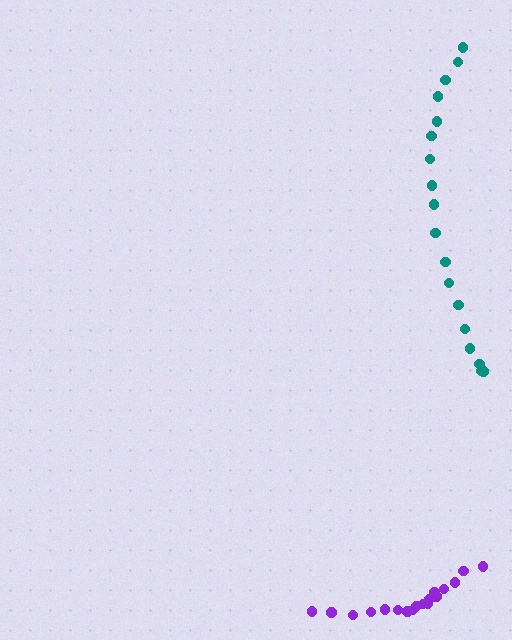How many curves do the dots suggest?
There are 2 distinct paths.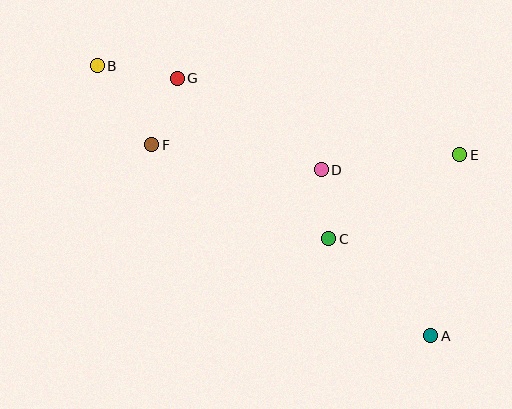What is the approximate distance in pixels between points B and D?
The distance between B and D is approximately 247 pixels.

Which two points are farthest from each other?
Points A and B are farthest from each other.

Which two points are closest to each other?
Points C and D are closest to each other.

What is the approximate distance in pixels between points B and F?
The distance between B and F is approximately 96 pixels.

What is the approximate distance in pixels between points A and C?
The distance between A and C is approximately 141 pixels.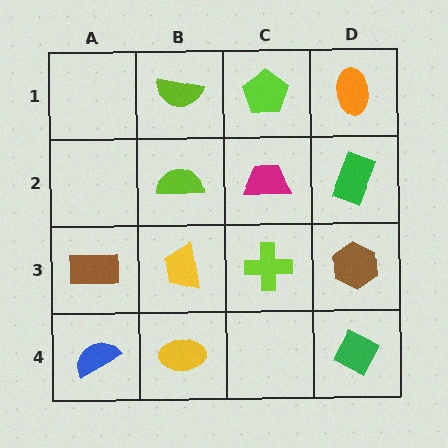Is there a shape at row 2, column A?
No, that cell is empty.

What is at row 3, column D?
A brown hexagon.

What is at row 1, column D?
An orange ellipse.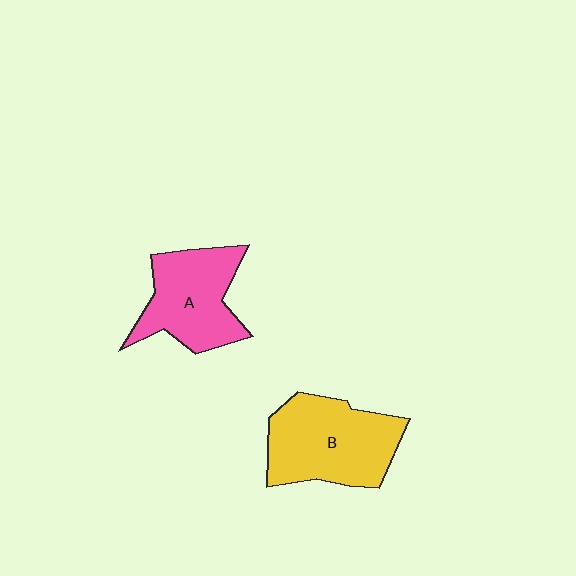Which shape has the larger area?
Shape B (yellow).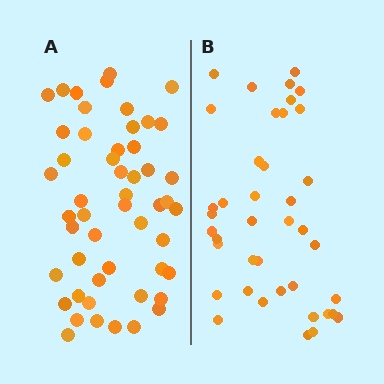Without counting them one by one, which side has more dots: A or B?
Region A (the left region) has more dots.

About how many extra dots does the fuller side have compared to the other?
Region A has roughly 12 or so more dots than region B.